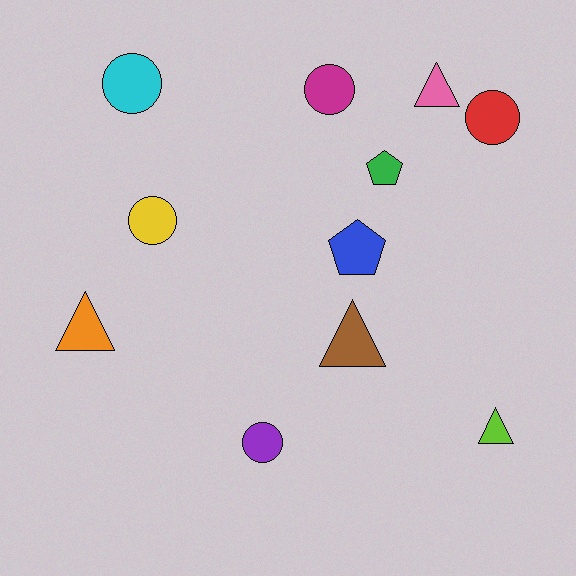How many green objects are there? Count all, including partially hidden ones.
There is 1 green object.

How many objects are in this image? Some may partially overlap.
There are 11 objects.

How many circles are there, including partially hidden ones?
There are 5 circles.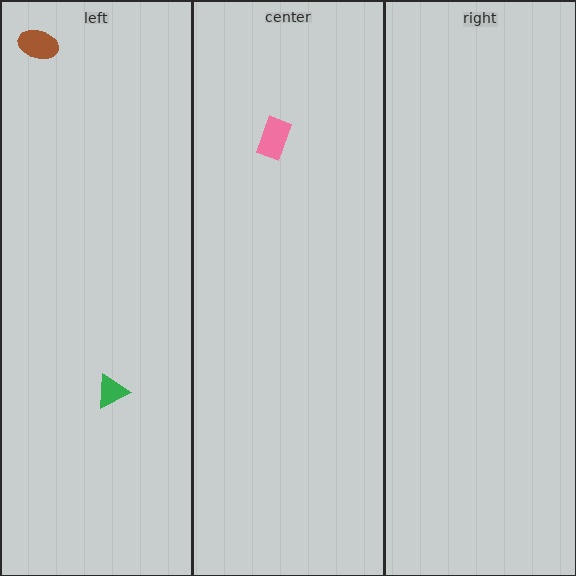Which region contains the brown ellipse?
The left region.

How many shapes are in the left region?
2.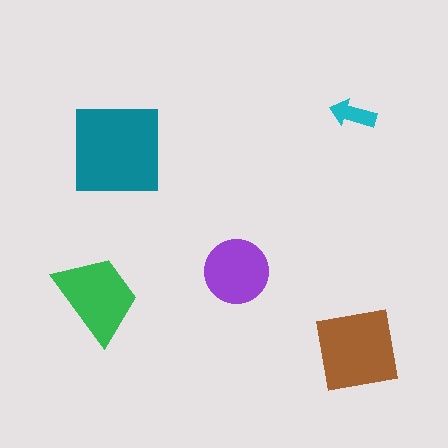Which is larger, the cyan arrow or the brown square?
The brown square.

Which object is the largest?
The teal square.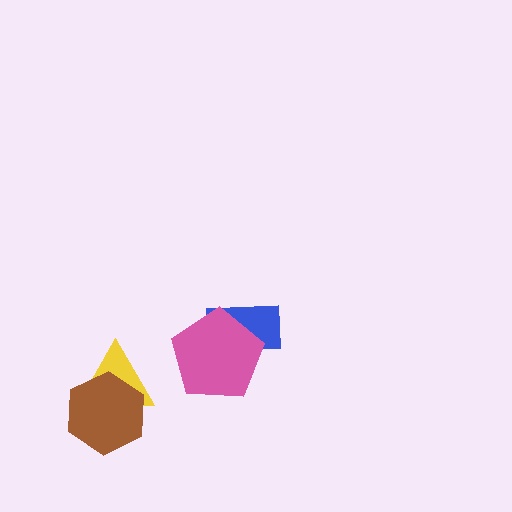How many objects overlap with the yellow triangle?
1 object overlaps with the yellow triangle.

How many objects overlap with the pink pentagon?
1 object overlaps with the pink pentagon.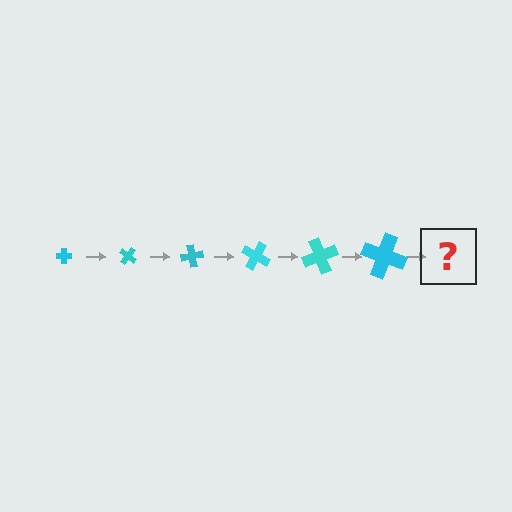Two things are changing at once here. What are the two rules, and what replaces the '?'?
The two rules are that the cross grows larger each step and it rotates 40 degrees each step. The '?' should be a cross, larger than the previous one and rotated 240 degrees from the start.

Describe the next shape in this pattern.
It should be a cross, larger than the previous one and rotated 240 degrees from the start.